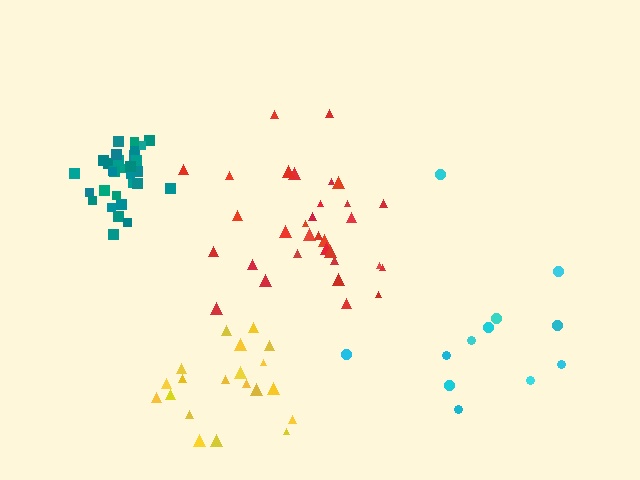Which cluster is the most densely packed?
Teal.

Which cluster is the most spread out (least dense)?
Cyan.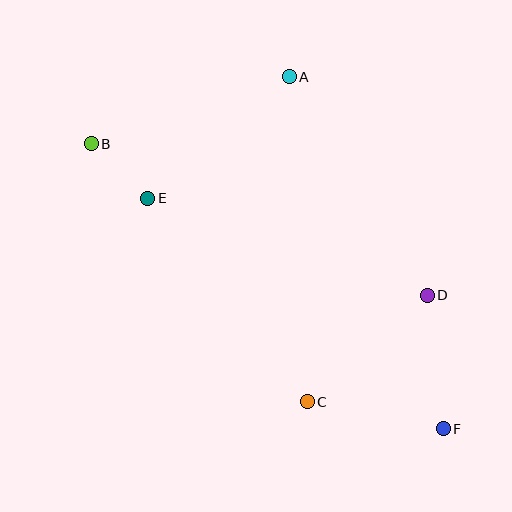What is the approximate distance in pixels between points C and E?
The distance between C and E is approximately 259 pixels.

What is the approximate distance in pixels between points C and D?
The distance between C and D is approximately 160 pixels.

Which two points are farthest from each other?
Points B and F are farthest from each other.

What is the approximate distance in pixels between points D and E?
The distance between D and E is approximately 296 pixels.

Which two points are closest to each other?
Points B and E are closest to each other.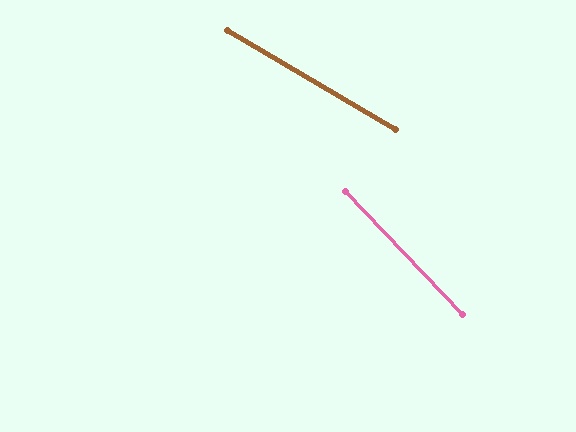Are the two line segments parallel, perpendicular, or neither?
Neither parallel nor perpendicular — they differ by about 16°.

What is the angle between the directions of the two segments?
Approximately 16 degrees.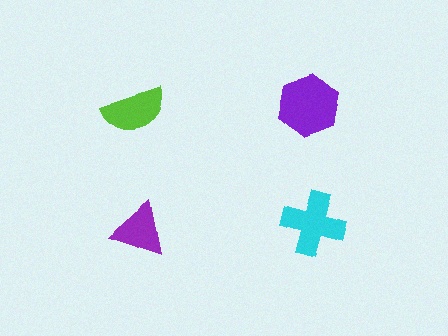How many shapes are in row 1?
2 shapes.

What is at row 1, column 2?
A purple hexagon.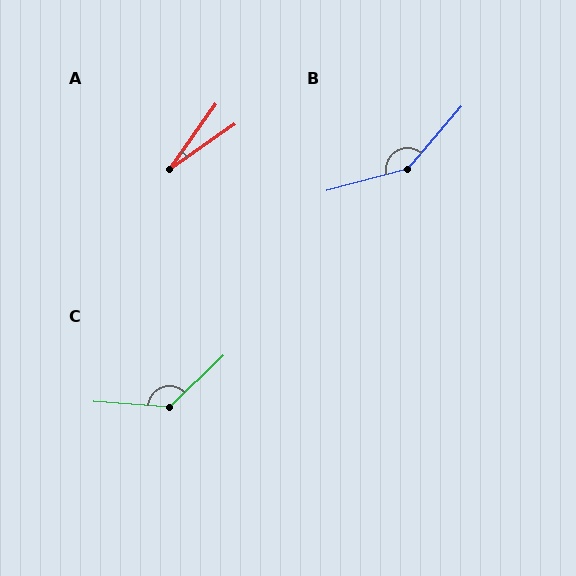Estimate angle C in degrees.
Approximately 132 degrees.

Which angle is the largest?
B, at approximately 145 degrees.